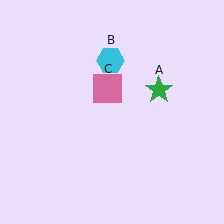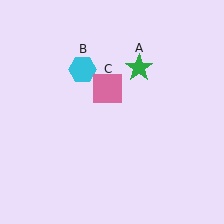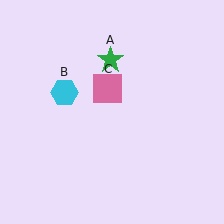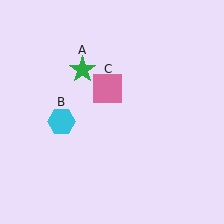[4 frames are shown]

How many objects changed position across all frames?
2 objects changed position: green star (object A), cyan hexagon (object B).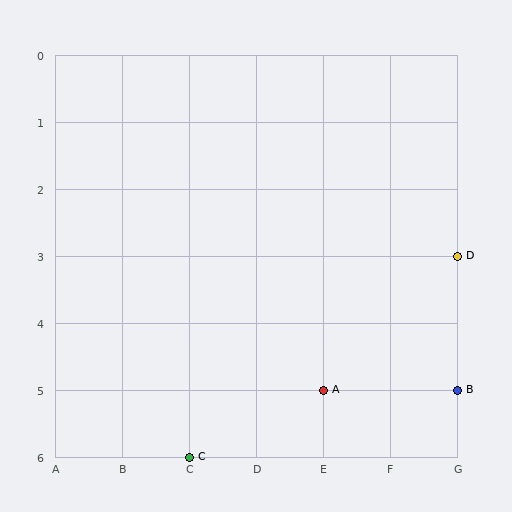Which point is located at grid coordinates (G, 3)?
Point D is at (G, 3).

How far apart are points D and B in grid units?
Points D and B are 2 rows apart.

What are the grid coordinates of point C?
Point C is at grid coordinates (C, 6).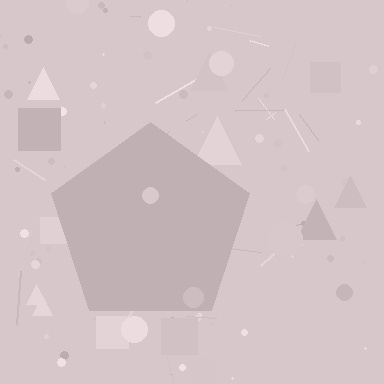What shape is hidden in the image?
A pentagon is hidden in the image.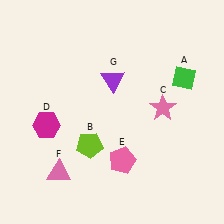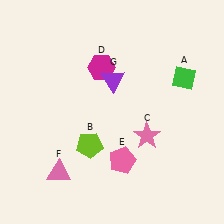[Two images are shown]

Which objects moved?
The objects that moved are: the pink star (C), the magenta hexagon (D).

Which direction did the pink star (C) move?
The pink star (C) moved down.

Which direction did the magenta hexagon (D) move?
The magenta hexagon (D) moved up.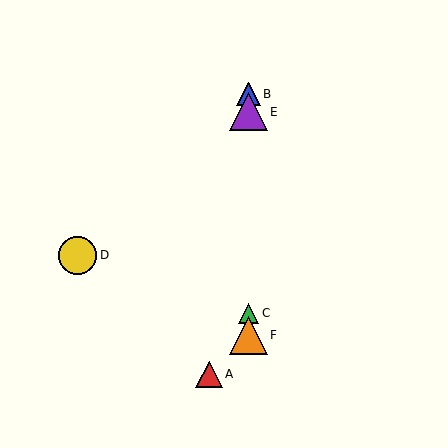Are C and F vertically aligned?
Yes, both are at x≈248.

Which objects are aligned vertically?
Objects B, C, E, F are aligned vertically.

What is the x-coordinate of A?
Object A is at x≈209.